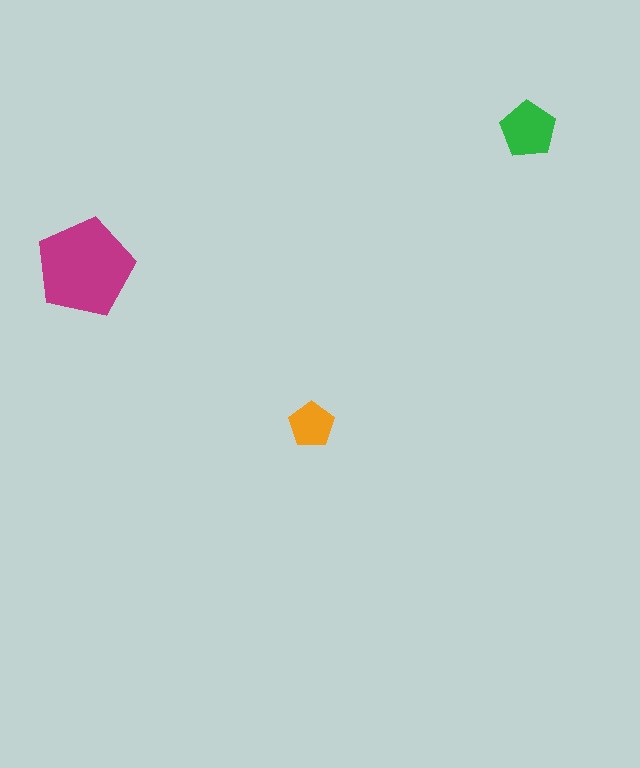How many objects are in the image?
There are 3 objects in the image.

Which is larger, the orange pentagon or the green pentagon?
The green one.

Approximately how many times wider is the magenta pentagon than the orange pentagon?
About 2 times wider.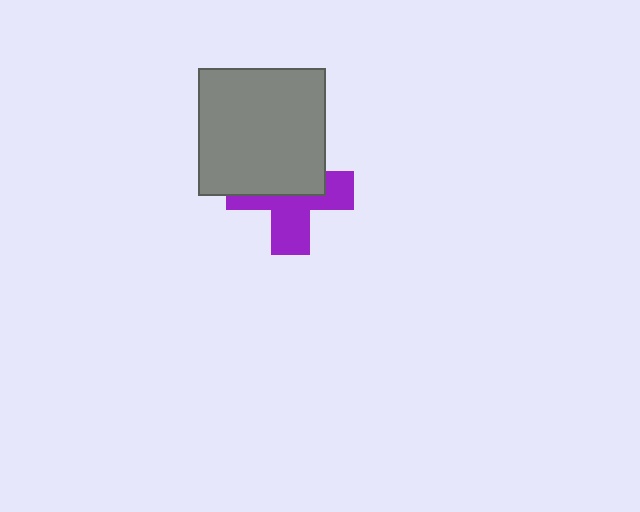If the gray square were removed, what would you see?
You would see the complete purple cross.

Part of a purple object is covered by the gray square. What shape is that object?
It is a cross.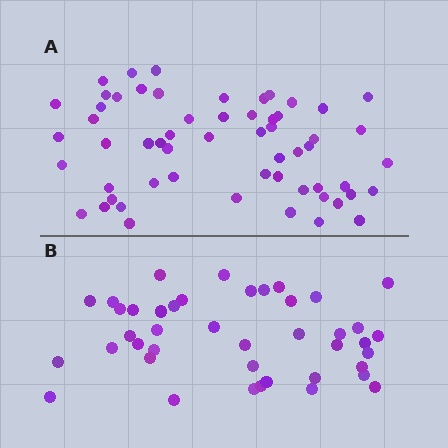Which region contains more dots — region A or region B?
Region A (the top region) has more dots.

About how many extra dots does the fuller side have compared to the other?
Region A has approximately 15 more dots than region B.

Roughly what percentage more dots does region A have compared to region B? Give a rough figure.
About 40% more.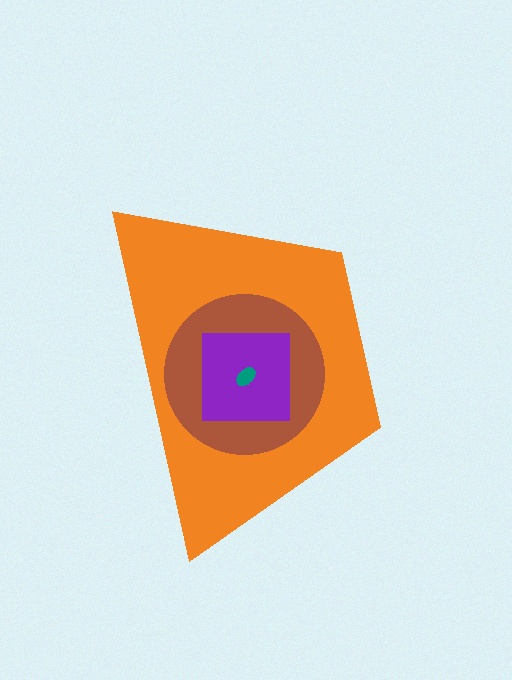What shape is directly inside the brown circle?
The purple square.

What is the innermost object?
The teal ellipse.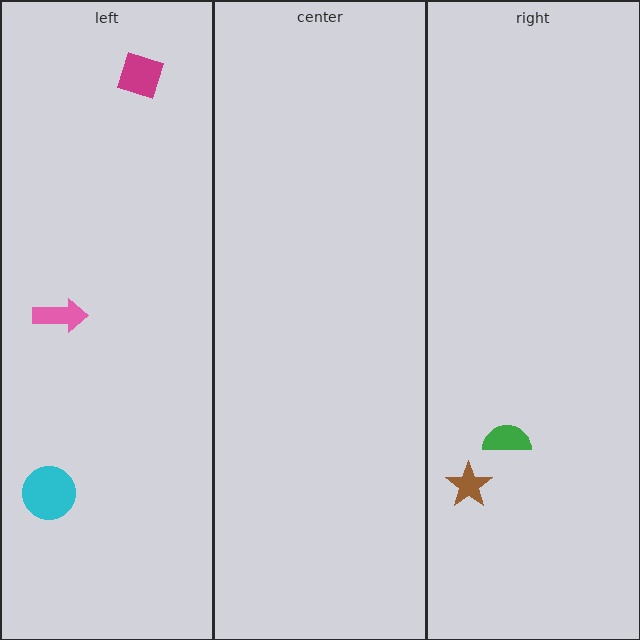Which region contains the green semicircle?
The right region.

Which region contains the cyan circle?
The left region.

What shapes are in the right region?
The brown star, the green semicircle.